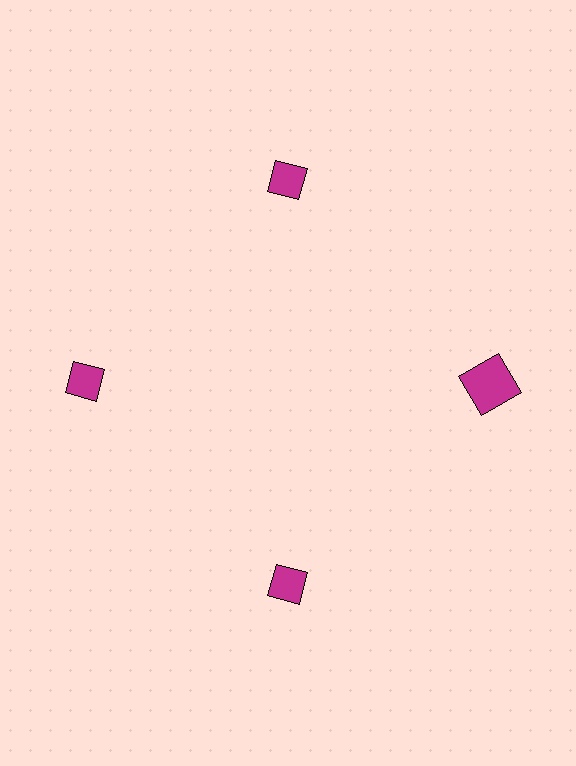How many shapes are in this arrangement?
There are 4 shapes arranged in a ring pattern.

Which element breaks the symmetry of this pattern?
The magenta square at roughly the 3 o'clock position breaks the symmetry. All other shapes are magenta diamonds.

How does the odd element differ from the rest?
It has a different shape: square instead of diamond.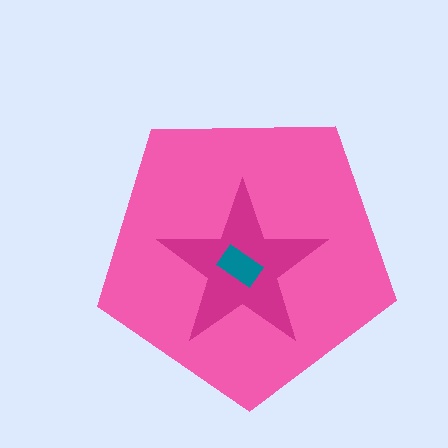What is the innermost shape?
The teal rectangle.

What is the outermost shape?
The pink pentagon.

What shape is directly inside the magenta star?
The teal rectangle.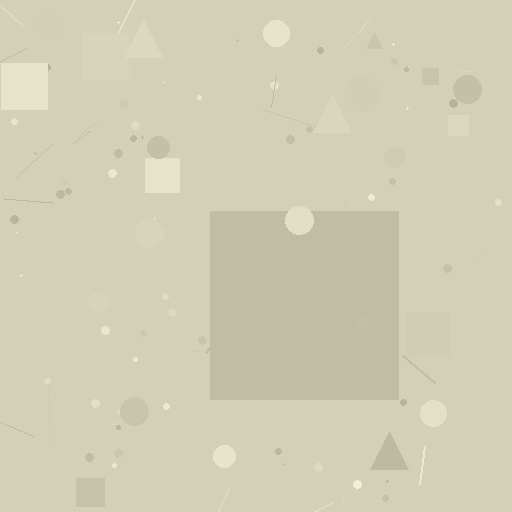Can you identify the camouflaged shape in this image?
The camouflaged shape is a square.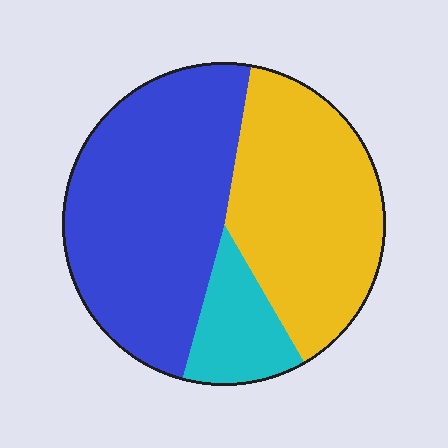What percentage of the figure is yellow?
Yellow takes up about two fifths (2/5) of the figure.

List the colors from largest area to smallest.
From largest to smallest: blue, yellow, cyan.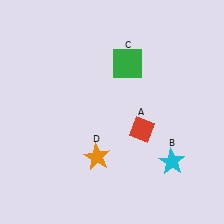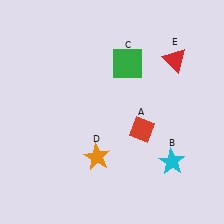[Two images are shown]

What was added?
A red triangle (E) was added in Image 2.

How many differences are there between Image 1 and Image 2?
There is 1 difference between the two images.